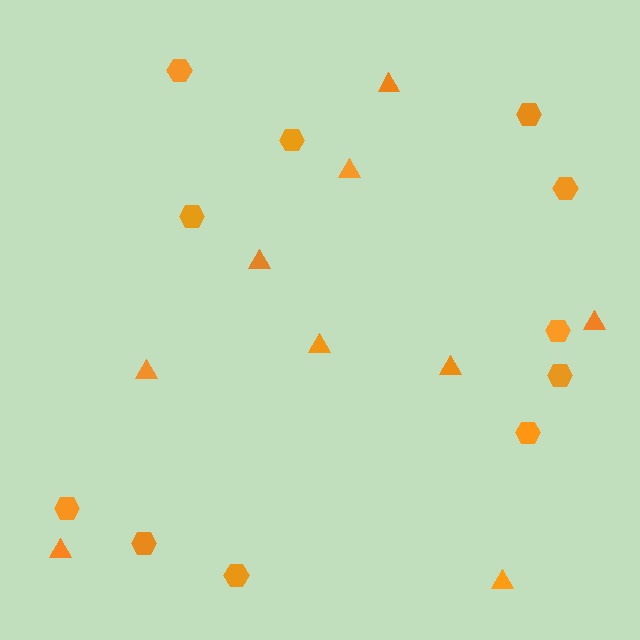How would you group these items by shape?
There are 2 groups: one group of hexagons (11) and one group of triangles (9).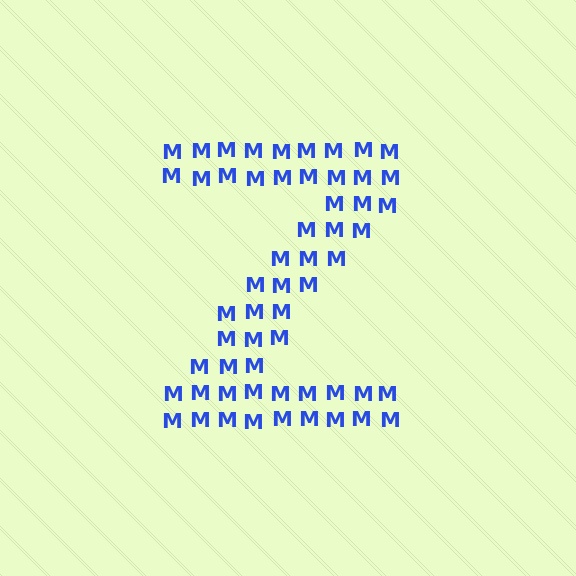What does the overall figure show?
The overall figure shows the letter Z.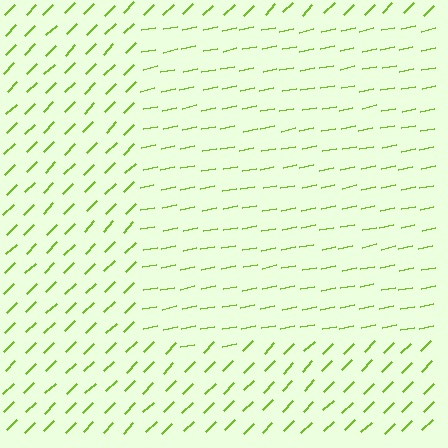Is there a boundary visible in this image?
Yes, there is a texture boundary formed by a change in line orientation.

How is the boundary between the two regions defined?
The boundary is defined purely by a change in line orientation (approximately 34 degrees difference). All lines are the same color and thickness.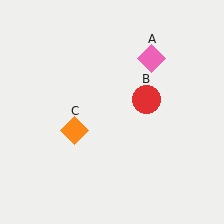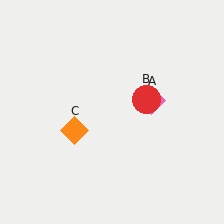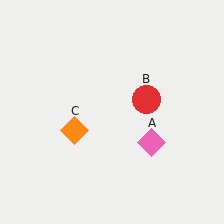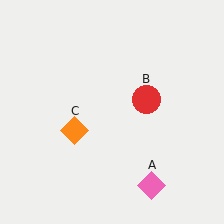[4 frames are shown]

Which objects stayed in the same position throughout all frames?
Red circle (object B) and orange diamond (object C) remained stationary.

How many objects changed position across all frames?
1 object changed position: pink diamond (object A).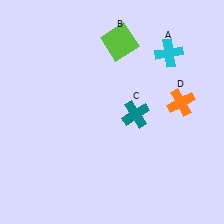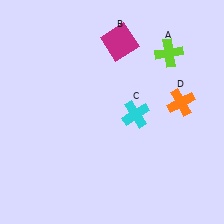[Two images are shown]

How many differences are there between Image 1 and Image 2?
There are 3 differences between the two images.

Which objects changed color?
A changed from cyan to lime. B changed from lime to magenta. C changed from teal to cyan.